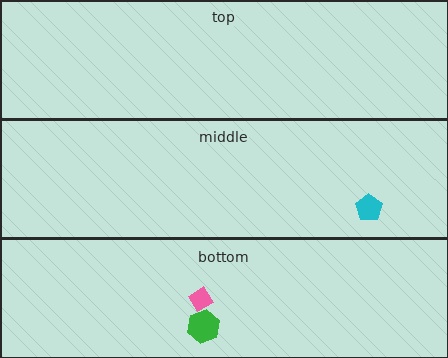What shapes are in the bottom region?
The green hexagon, the pink diamond.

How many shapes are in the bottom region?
2.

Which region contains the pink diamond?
The bottom region.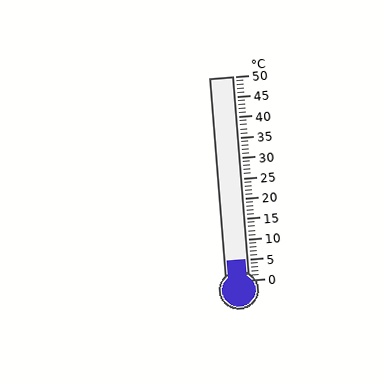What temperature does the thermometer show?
The thermometer shows approximately 5°C.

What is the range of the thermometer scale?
The thermometer scale ranges from 0°C to 50°C.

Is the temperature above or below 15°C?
The temperature is below 15°C.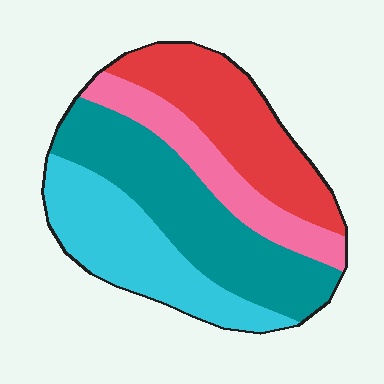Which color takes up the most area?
Teal, at roughly 35%.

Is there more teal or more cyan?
Teal.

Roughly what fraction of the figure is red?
Red takes up between a sixth and a third of the figure.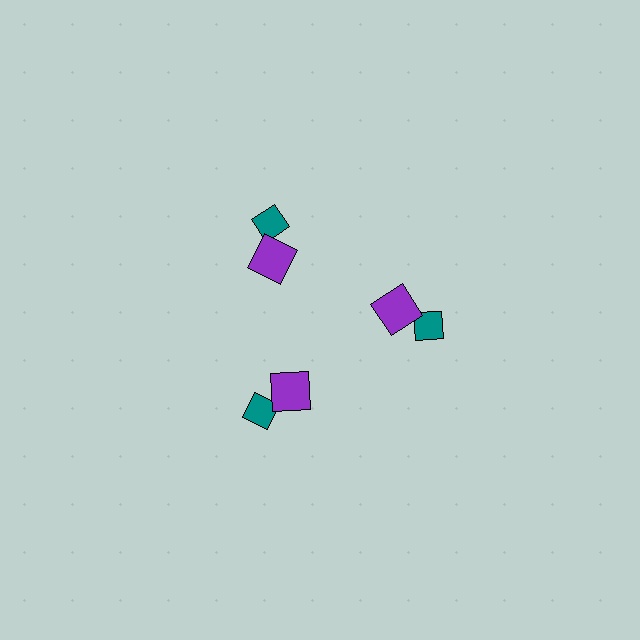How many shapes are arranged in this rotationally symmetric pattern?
There are 6 shapes, arranged in 3 groups of 2.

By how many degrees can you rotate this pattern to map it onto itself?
The pattern maps onto itself every 120 degrees of rotation.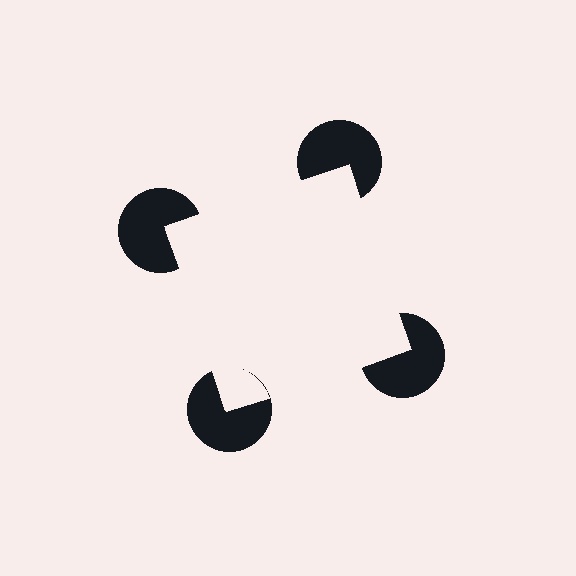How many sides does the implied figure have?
4 sides.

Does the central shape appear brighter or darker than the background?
It typically appears slightly brighter than the background, even though no actual brightness change is drawn.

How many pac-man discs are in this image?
There are 4 — one at each vertex of the illusory square.